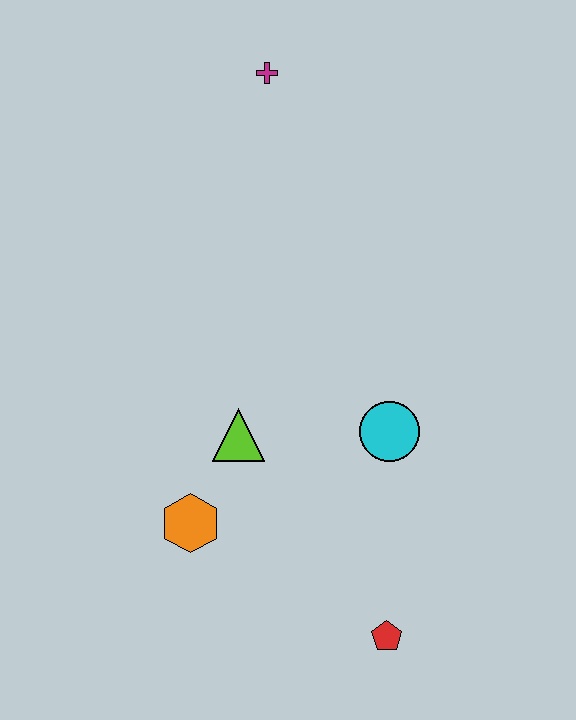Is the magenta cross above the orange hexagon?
Yes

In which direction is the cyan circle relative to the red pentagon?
The cyan circle is above the red pentagon.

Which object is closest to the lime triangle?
The orange hexagon is closest to the lime triangle.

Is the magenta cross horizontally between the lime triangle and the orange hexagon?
No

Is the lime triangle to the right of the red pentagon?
No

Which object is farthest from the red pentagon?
The magenta cross is farthest from the red pentagon.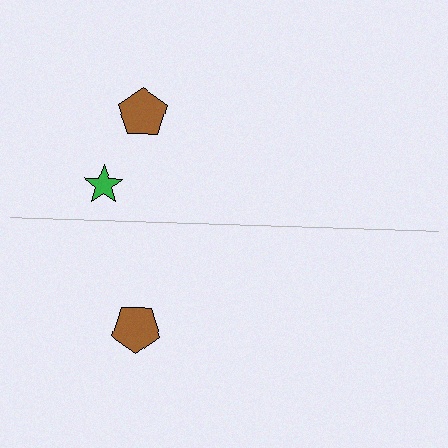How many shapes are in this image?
There are 3 shapes in this image.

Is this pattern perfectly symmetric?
No, the pattern is not perfectly symmetric. A green star is missing from the bottom side.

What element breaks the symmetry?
A green star is missing from the bottom side.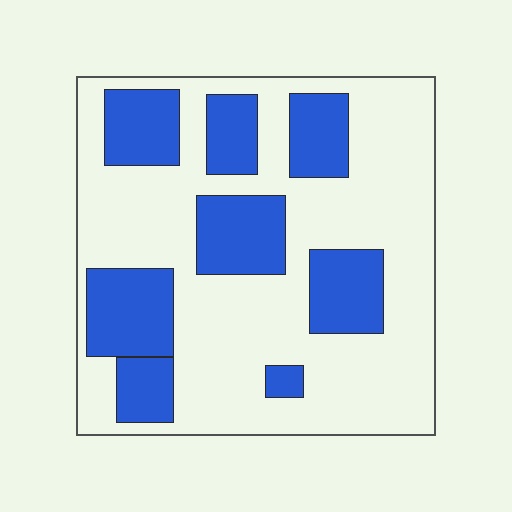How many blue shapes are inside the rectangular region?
8.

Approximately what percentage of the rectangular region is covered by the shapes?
Approximately 30%.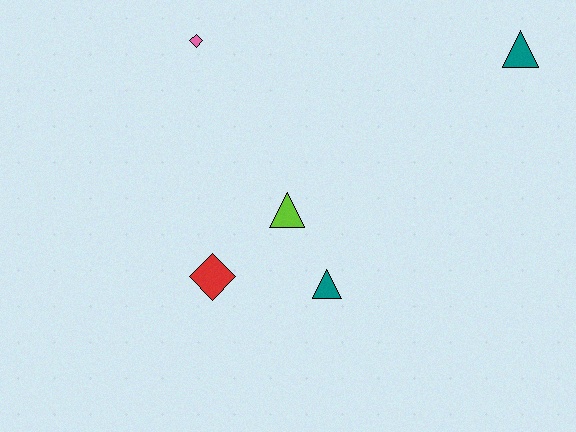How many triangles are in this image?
There are 3 triangles.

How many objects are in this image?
There are 5 objects.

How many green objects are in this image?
There are no green objects.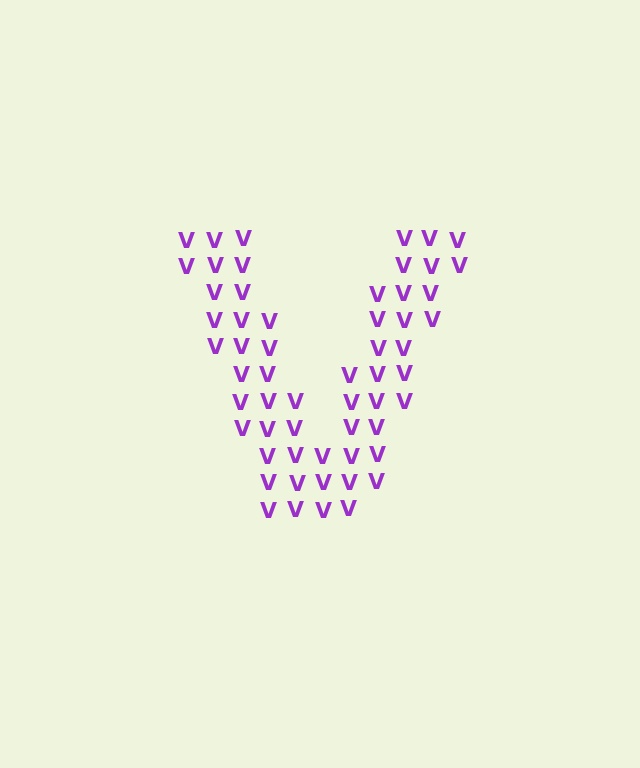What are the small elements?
The small elements are letter V's.